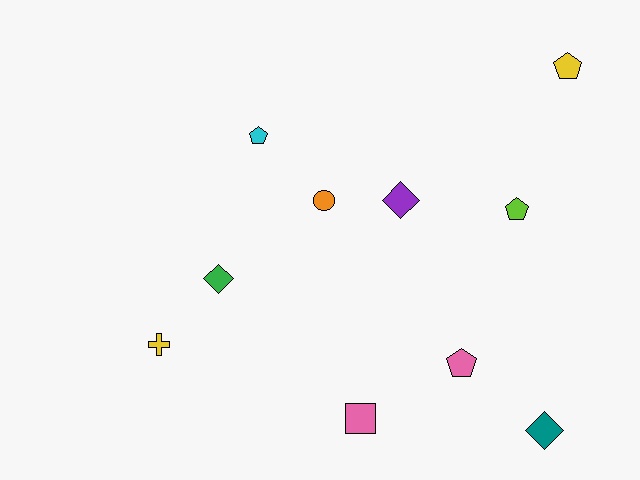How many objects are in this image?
There are 10 objects.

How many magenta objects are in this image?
There are no magenta objects.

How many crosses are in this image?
There is 1 cross.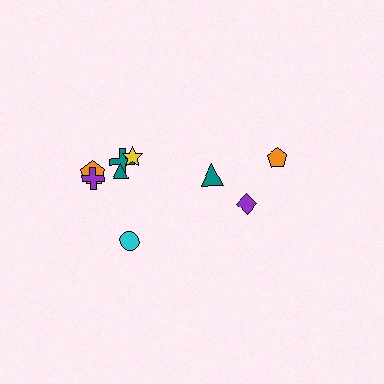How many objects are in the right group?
There are 3 objects.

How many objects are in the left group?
There are 6 objects.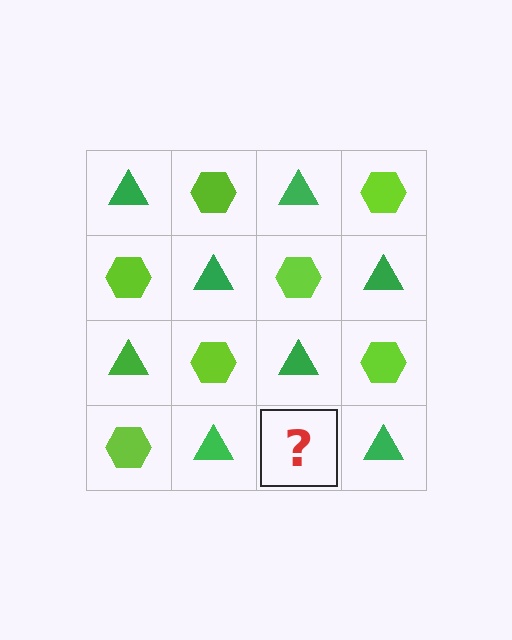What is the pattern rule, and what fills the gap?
The rule is that it alternates green triangle and lime hexagon in a checkerboard pattern. The gap should be filled with a lime hexagon.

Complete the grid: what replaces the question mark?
The question mark should be replaced with a lime hexagon.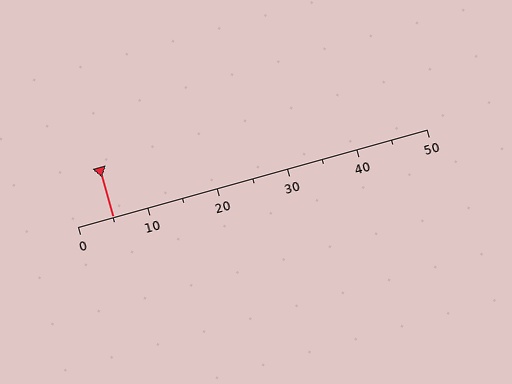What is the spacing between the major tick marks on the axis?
The major ticks are spaced 10 apart.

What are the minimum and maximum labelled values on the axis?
The axis runs from 0 to 50.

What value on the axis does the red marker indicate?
The marker indicates approximately 5.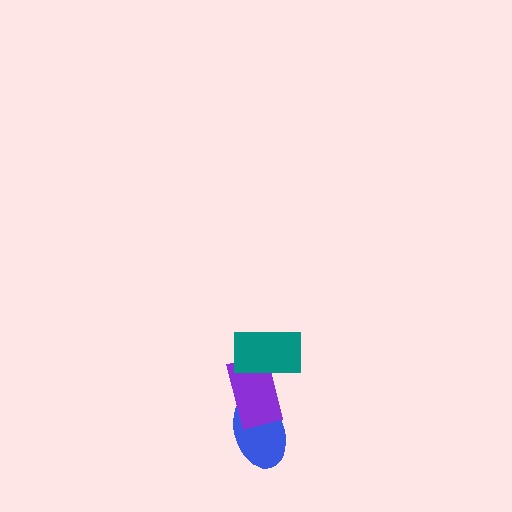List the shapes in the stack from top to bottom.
From top to bottom: the teal rectangle, the purple rectangle, the blue ellipse.